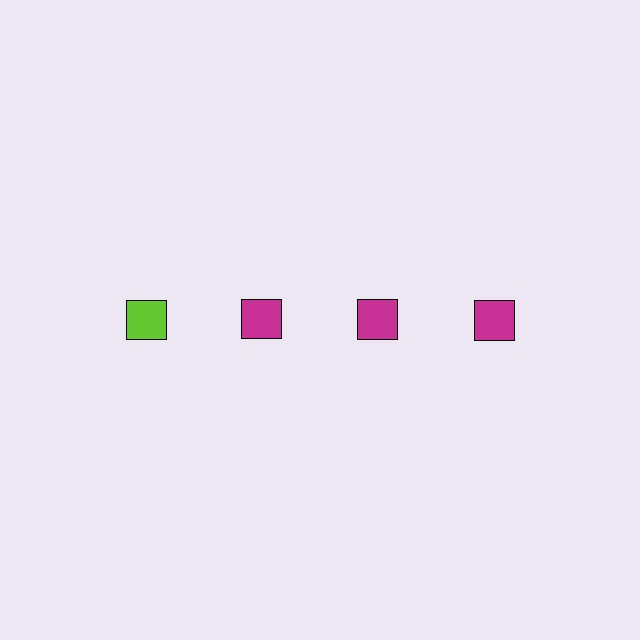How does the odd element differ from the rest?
It has a different color: lime instead of magenta.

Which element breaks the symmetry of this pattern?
The lime square in the top row, leftmost column breaks the symmetry. All other shapes are magenta squares.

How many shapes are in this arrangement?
There are 4 shapes arranged in a grid pattern.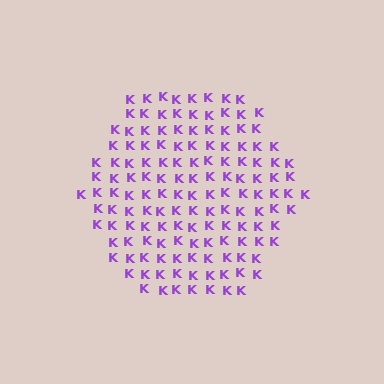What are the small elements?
The small elements are letter K's.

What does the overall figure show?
The overall figure shows a hexagon.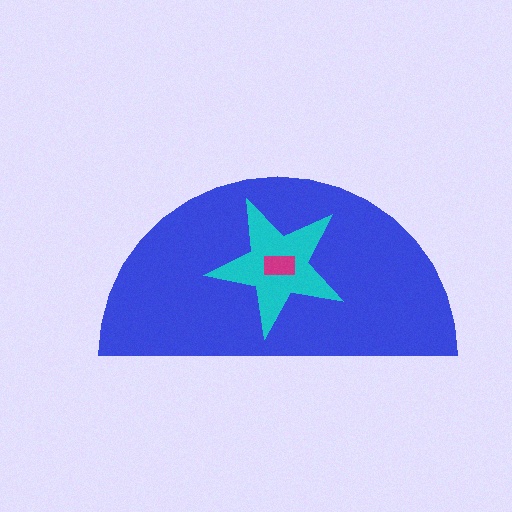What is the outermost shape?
The blue semicircle.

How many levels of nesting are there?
3.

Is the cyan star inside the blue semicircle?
Yes.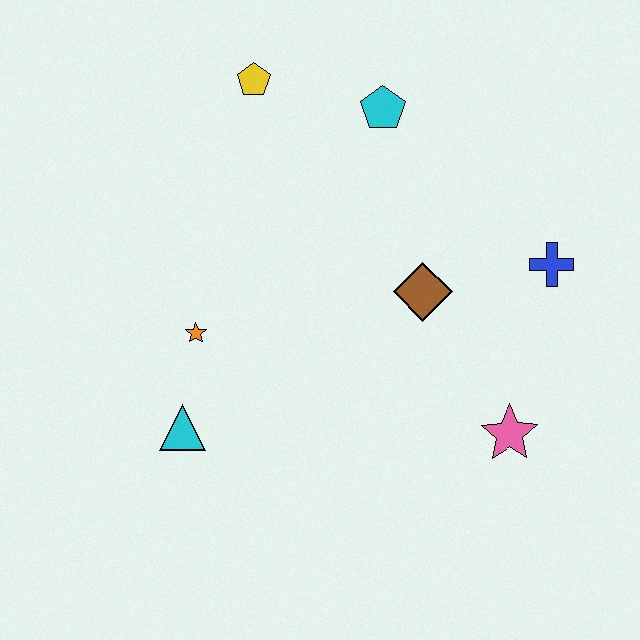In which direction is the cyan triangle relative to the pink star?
The cyan triangle is to the left of the pink star.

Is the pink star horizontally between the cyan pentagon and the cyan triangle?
No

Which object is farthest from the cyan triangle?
The blue cross is farthest from the cyan triangle.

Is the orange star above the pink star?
Yes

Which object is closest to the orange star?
The cyan triangle is closest to the orange star.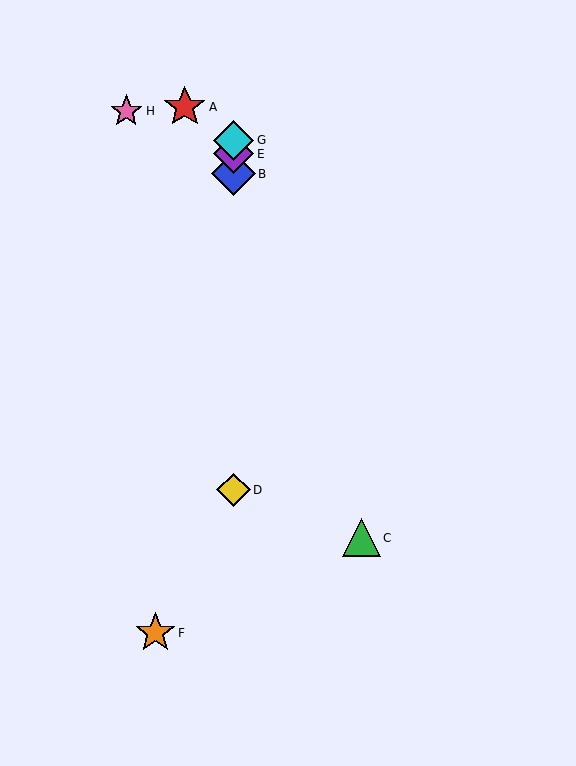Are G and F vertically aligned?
No, G is at x≈234 and F is at x≈155.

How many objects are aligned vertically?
4 objects (B, D, E, G) are aligned vertically.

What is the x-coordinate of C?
Object C is at x≈361.